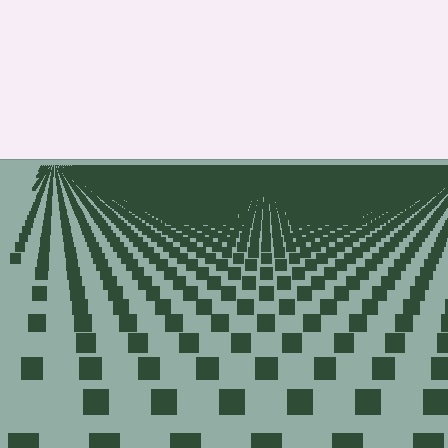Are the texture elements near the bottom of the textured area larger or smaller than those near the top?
Larger. Near the bottom, elements are closer to the viewer and appear at a bigger on-screen size.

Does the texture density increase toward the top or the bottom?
Density increases toward the top.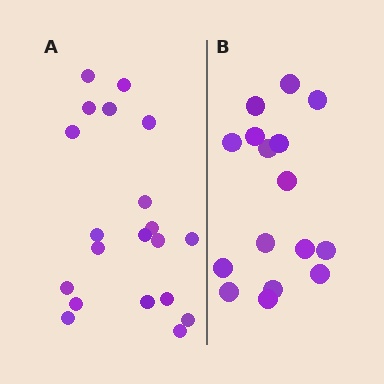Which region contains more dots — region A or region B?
Region A (the left region) has more dots.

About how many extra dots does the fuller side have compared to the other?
Region A has about 4 more dots than region B.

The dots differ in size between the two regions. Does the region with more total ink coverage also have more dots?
No. Region B has more total ink coverage because its dots are larger, but region A actually contains more individual dots. Total area can be misleading — the number of items is what matters here.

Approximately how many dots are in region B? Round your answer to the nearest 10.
About 20 dots. (The exact count is 16, which rounds to 20.)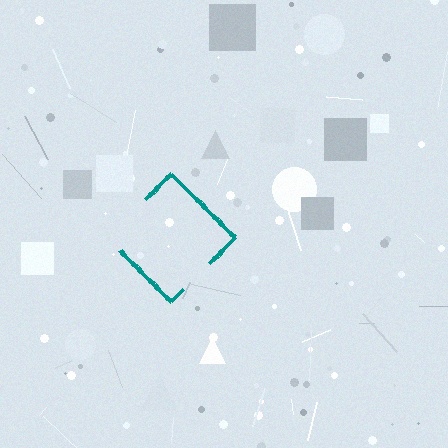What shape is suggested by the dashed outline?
The dashed outline suggests a diamond.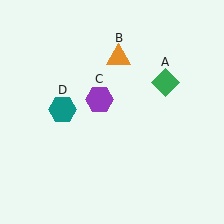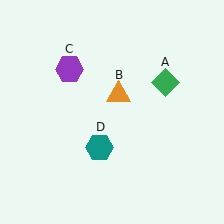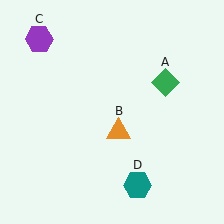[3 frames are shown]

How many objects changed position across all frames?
3 objects changed position: orange triangle (object B), purple hexagon (object C), teal hexagon (object D).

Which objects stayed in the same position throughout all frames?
Green diamond (object A) remained stationary.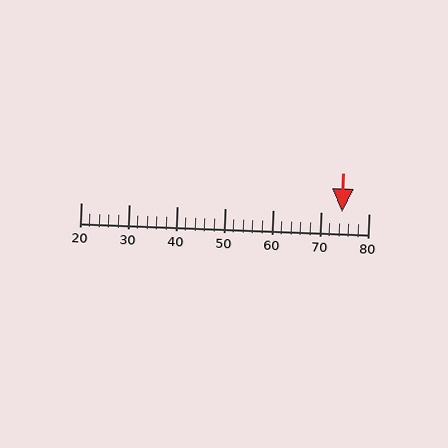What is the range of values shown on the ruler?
The ruler shows values from 20 to 80.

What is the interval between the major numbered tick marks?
The major tick marks are spaced 10 units apart.